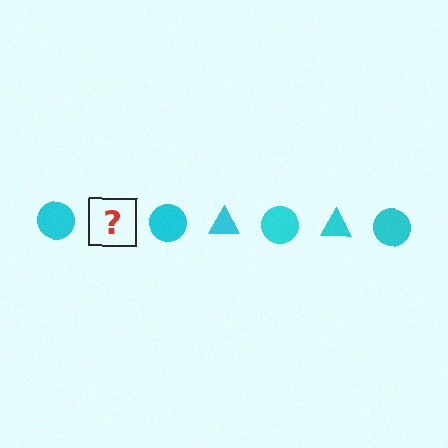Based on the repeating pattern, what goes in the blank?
The blank should be a cyan triangle.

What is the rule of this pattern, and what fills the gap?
The rule is that the pattern cycles through circle, triangle shapes in cyan. The gap should be filled with a cyan triangle.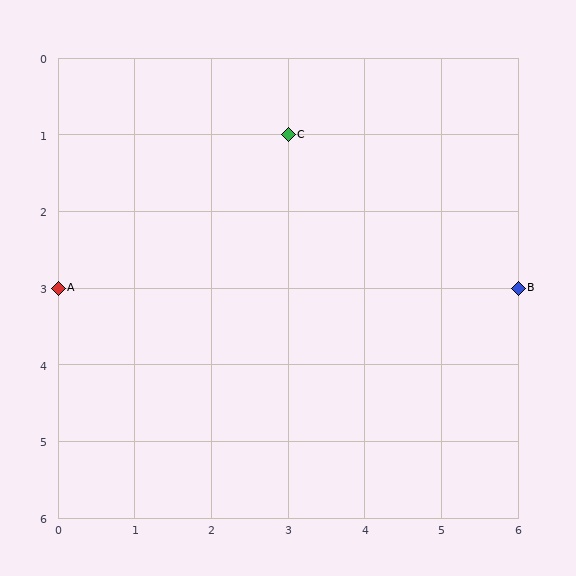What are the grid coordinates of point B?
Point B is at grid coordinates (6, 3).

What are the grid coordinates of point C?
Point C is at grid coordinates (3, 1).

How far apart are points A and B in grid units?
Points A and B are 6 columns apart.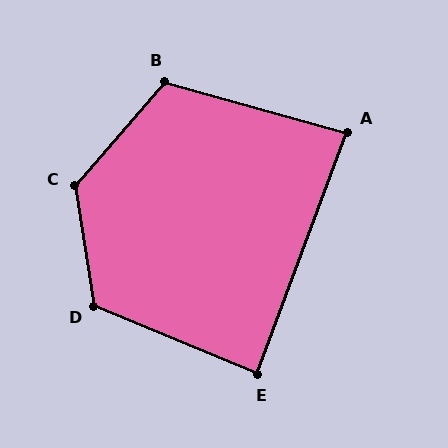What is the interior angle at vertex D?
Approximately 122 degrees (obtuse).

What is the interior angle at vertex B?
Approximately 116 degrees (obtuse).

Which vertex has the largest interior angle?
C, at approximately 130 degrees.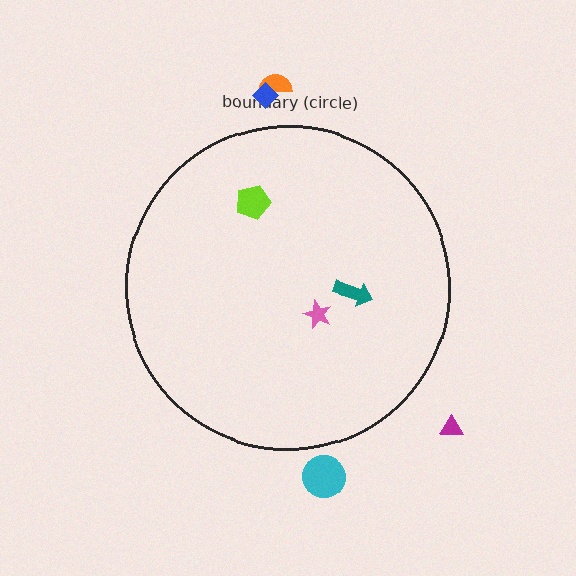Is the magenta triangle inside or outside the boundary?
Outside.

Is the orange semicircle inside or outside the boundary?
Outside.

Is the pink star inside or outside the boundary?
Inside.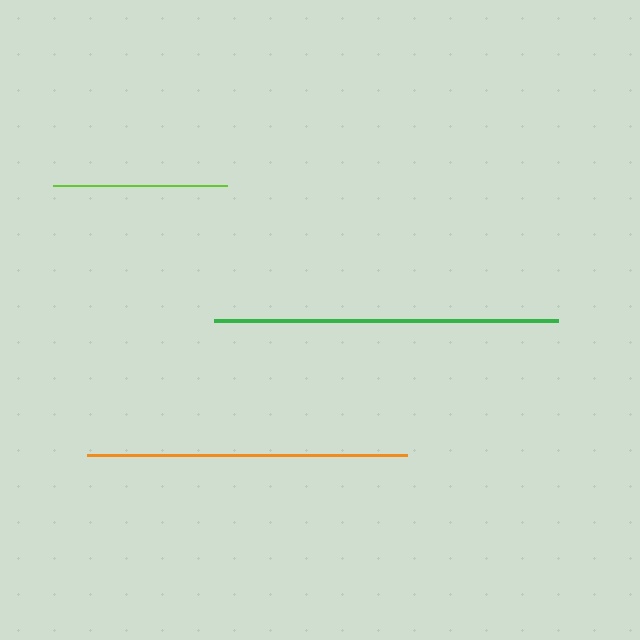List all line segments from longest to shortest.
From longest to shortest: green, orange, lime.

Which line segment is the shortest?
The lime line is the shortest at approximately 174 pixels.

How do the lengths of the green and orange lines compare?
The green and orange lines are approximately the same length.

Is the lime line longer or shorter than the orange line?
The orange line is longer than the lime line.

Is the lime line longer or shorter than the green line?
The green line is longer than the lime line.